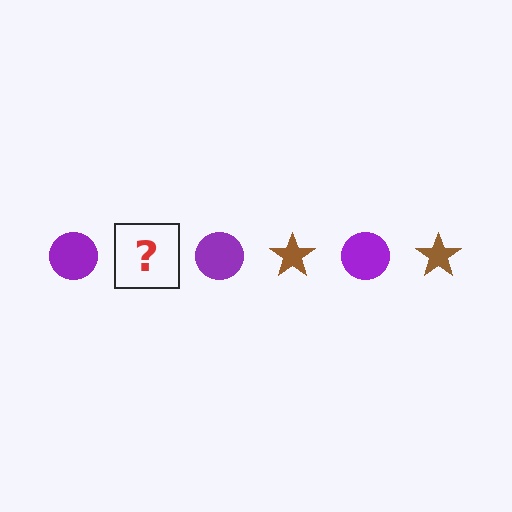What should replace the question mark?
The question mark should be replaced with a brown star.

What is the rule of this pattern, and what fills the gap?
The rule is that the pattern alternates between purple circle and brown star. The gap should be filled with a brown star.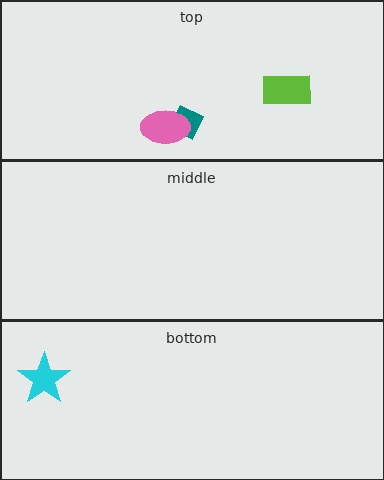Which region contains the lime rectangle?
The top region.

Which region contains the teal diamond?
The top region.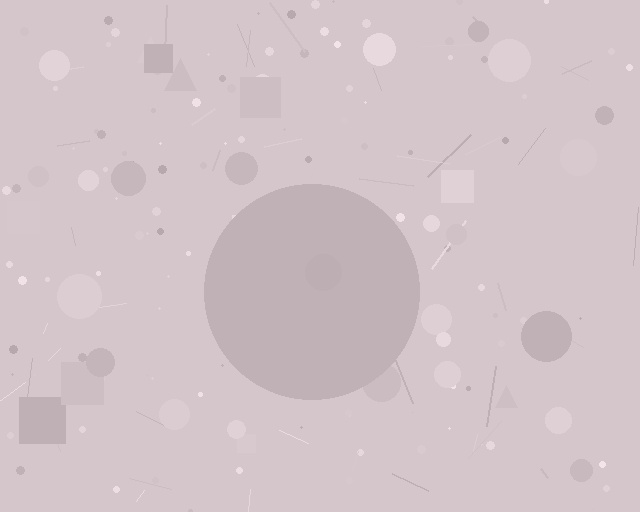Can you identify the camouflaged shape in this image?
The camouflaged shape is a circle.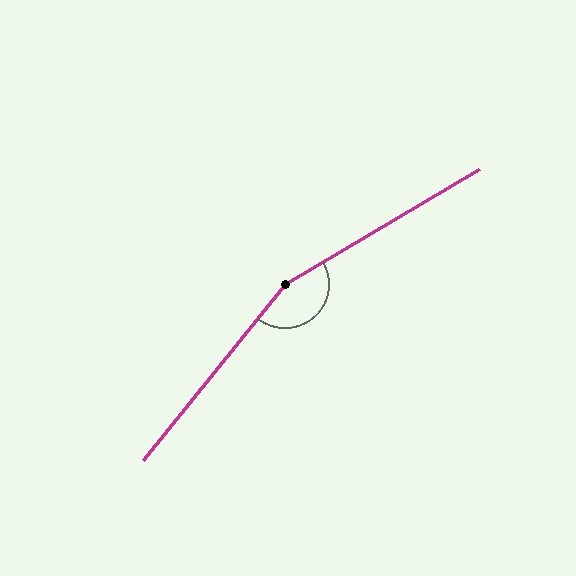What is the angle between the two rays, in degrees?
Approximately 159 degrees.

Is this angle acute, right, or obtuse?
It is obtuse.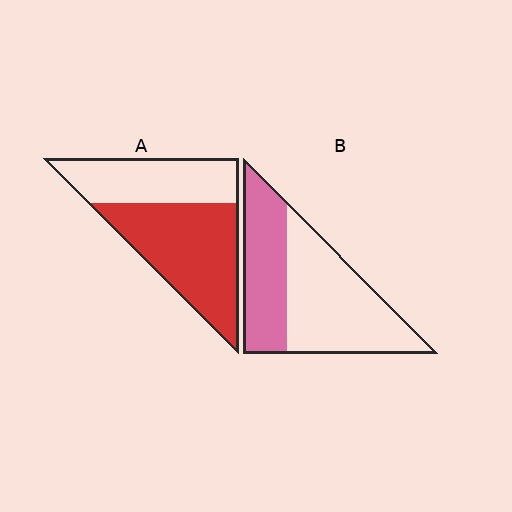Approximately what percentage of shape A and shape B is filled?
A is approximately 60% and B is approximately 40%.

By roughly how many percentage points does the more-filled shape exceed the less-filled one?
By roughly 20 percentage points (A over B).